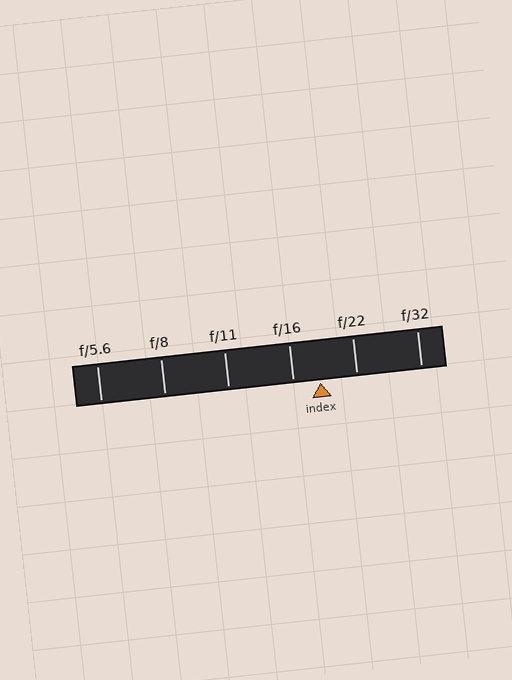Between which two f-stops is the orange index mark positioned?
The index mark is between f/16 and f/22.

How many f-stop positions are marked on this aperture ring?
There are 6 f-stop positions marked.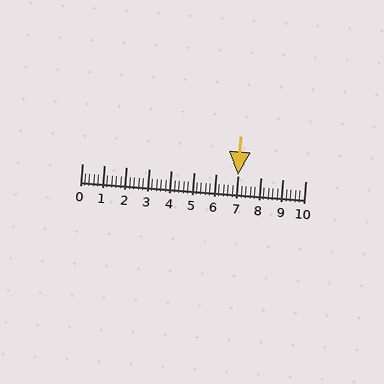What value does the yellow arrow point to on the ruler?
The yellow arrow points to approximately 7.0.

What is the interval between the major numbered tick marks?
The major tick marks are spaced 1 units apart.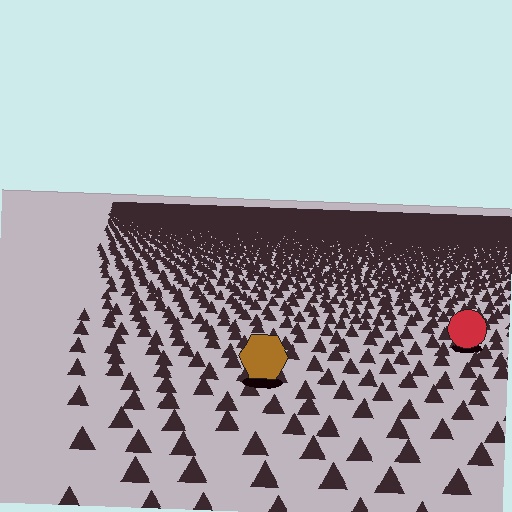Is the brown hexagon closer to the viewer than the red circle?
Yes. The brown hexagon is closer — you can tell from the texture gradient: the ground texture is coarser near it.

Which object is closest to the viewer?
The brown hexagon is closest. The texture marks near it are larger and more spread out.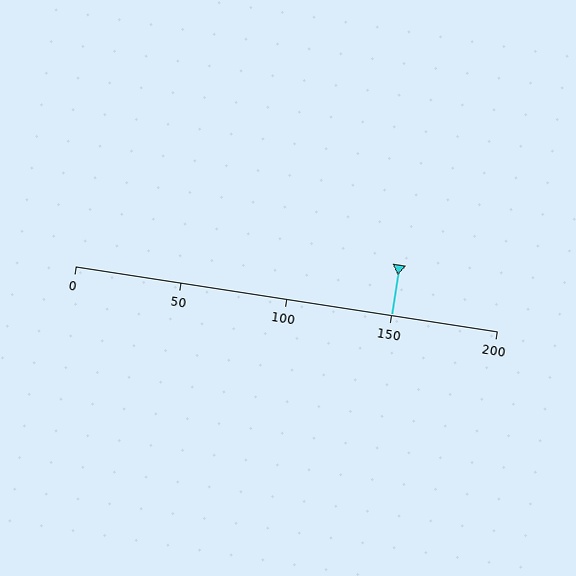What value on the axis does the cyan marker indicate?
The marker indicates approximately 150.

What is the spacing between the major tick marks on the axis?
The major ticks are spaced 50 apart.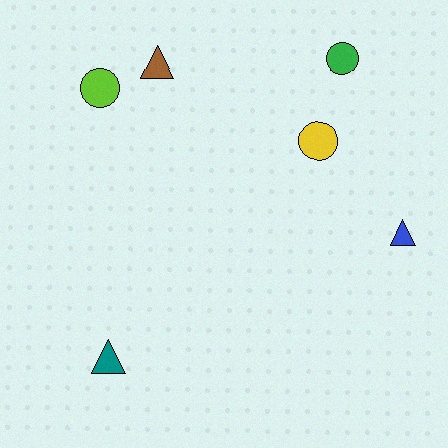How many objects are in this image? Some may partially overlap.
There are 6 objects.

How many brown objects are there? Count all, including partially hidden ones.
There is 1 brown object.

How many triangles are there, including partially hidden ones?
There are 3 triangles.